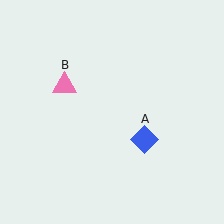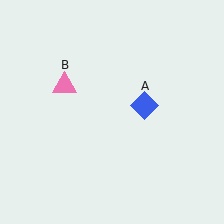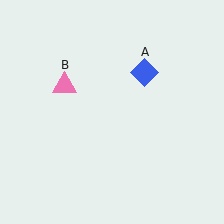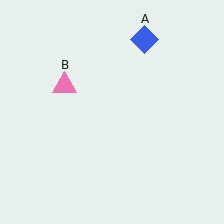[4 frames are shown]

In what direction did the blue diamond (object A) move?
The blue diamond (object A) moved up.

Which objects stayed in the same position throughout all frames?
Pink triangle (object B) remained stationary.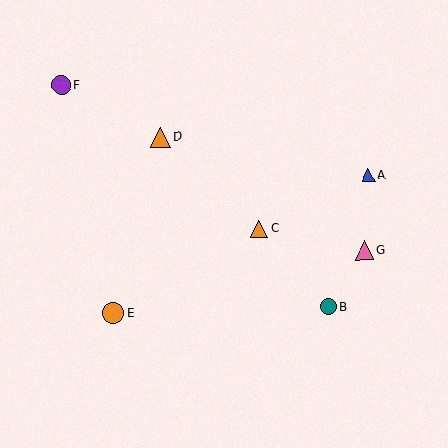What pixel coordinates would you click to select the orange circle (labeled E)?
Click at (113, 313) to select the orange circle E.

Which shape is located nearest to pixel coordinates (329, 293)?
The teal circle (labeled B) at (328, 306) is nearest to that location.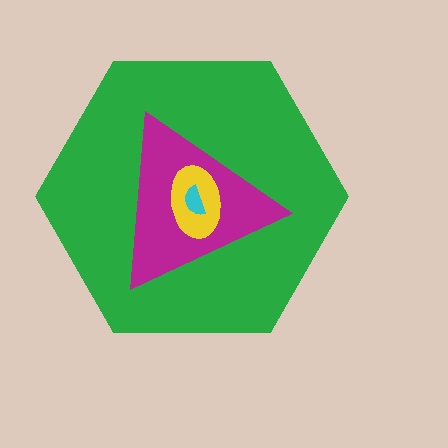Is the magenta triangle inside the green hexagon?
Yes.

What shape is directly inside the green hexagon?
The magenta triangle.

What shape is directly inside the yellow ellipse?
The cyan semicircle.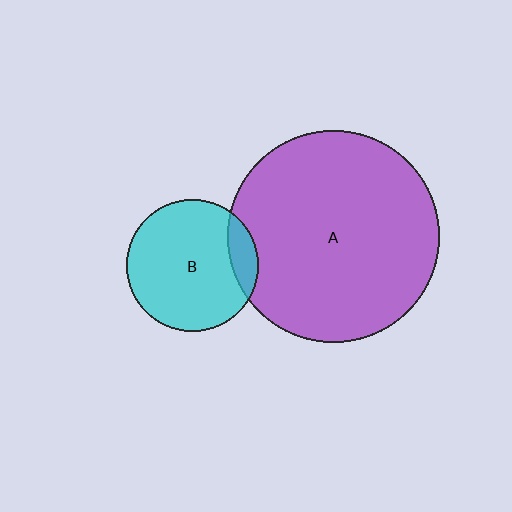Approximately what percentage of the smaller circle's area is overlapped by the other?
Approximately 15%.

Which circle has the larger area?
Circle A (purple).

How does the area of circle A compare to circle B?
Approximately 2.6 times.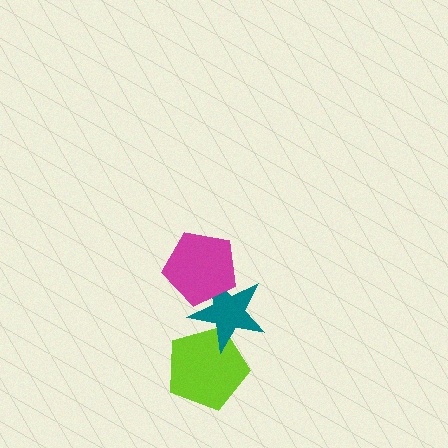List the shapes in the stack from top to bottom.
From top to bottom: the magenta pentagon, the teal star, the lime pentagon.